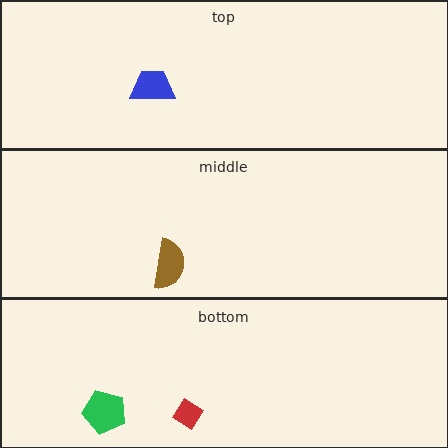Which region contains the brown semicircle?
The middle region.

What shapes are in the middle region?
The brown semicircle.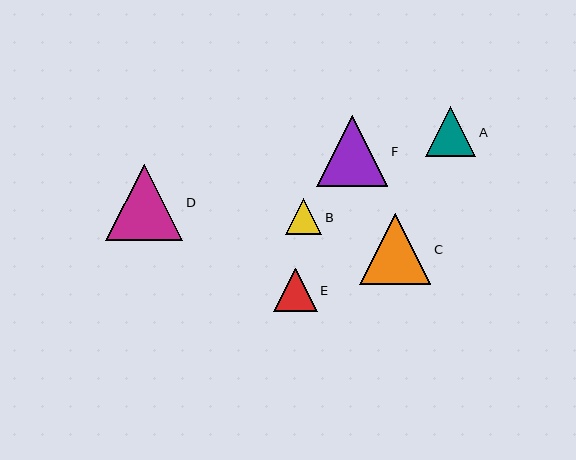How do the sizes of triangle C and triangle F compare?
Triangle C and triangle F are approximately the same size.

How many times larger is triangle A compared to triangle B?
Triangle A is approximately 1.4 times the size of triangle B.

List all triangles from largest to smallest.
From largest to smallest: D, C, F, A, E, B.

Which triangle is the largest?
Triangle D is the largest with a size of approximately 77 pixels.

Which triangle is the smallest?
Triangle B is the smallest with a size of approximately 36 pixels.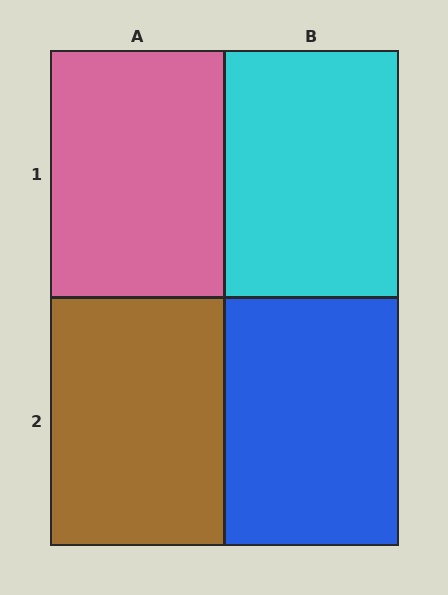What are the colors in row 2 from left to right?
Brown, blue.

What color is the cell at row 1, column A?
Pink.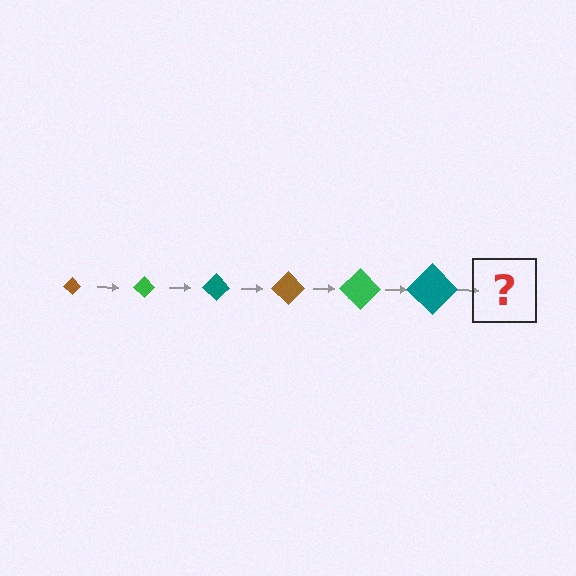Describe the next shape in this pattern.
It should be a brown diamond, larger than the previous one.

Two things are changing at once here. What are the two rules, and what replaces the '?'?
The two rules are that the diamond grows larger each step and the color cycles through brown, green, and teal. The '?' should be a brown diamond, larger than the previous one.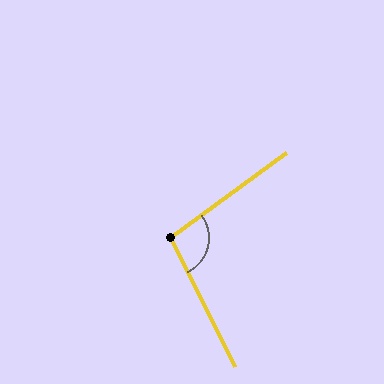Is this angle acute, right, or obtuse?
It is obtuse.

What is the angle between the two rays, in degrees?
Approximately 100 degrees.